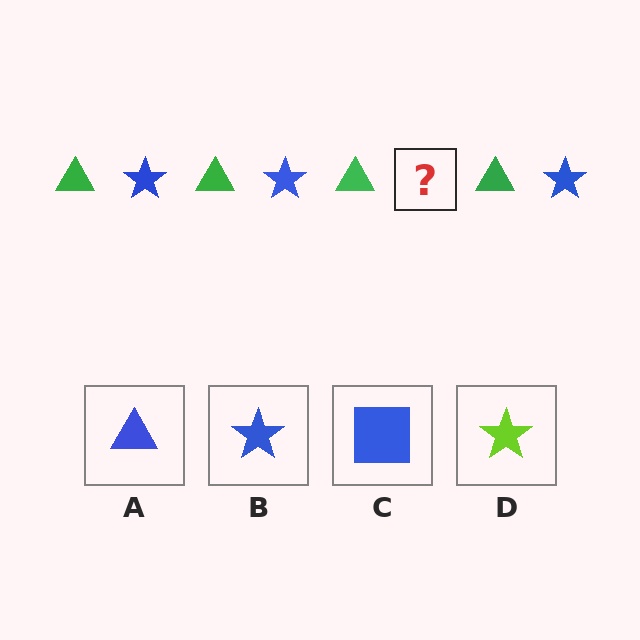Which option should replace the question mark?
Option B.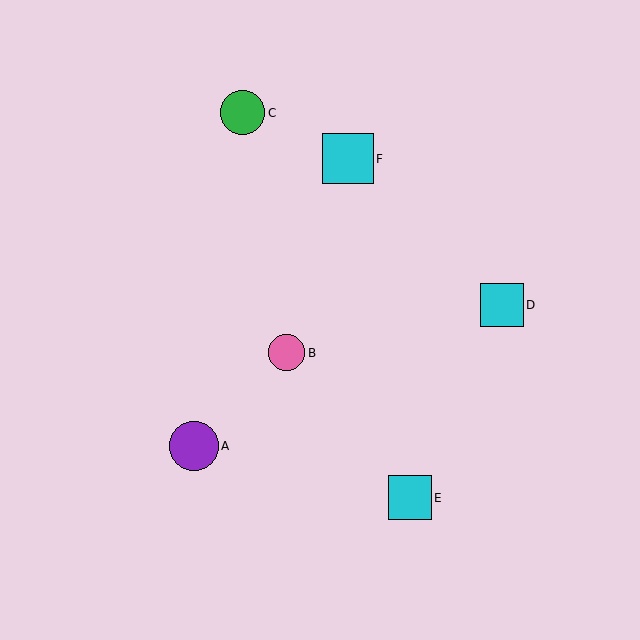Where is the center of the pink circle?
The center of the pink circle is at (287, 353).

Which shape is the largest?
The cyan square (labeled F) is the largest.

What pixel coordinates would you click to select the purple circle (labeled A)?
Click at (194, 446) to select the purple circle A.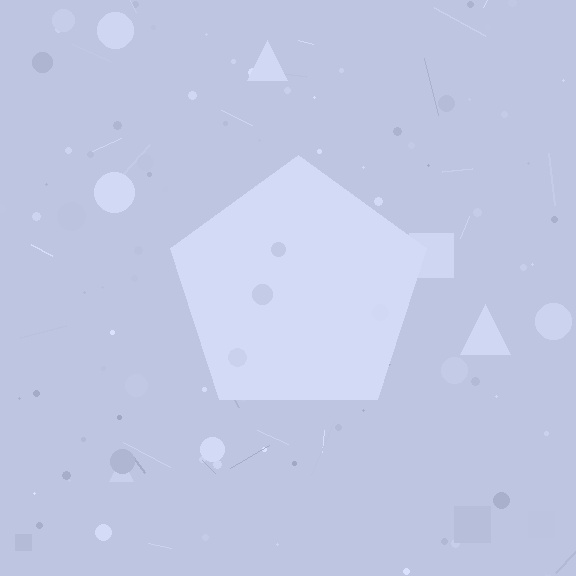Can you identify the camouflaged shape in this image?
The camouflaged shape is a pentagon.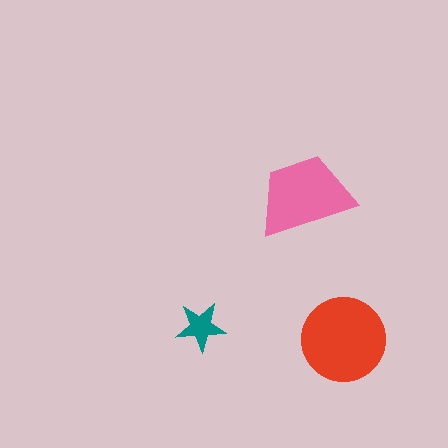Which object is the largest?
The red circle.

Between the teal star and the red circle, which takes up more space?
The red circle.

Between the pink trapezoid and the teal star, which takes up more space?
The pink trapezoid.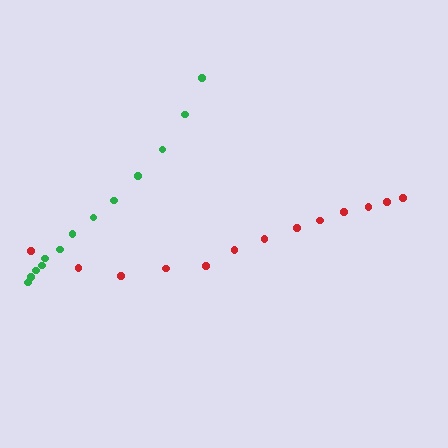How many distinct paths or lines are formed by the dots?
There are 2 distinct paths.